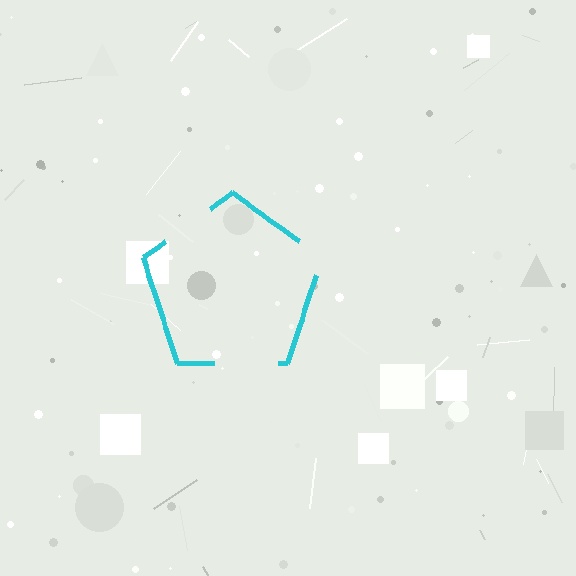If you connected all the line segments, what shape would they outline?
They would outline a pentagon.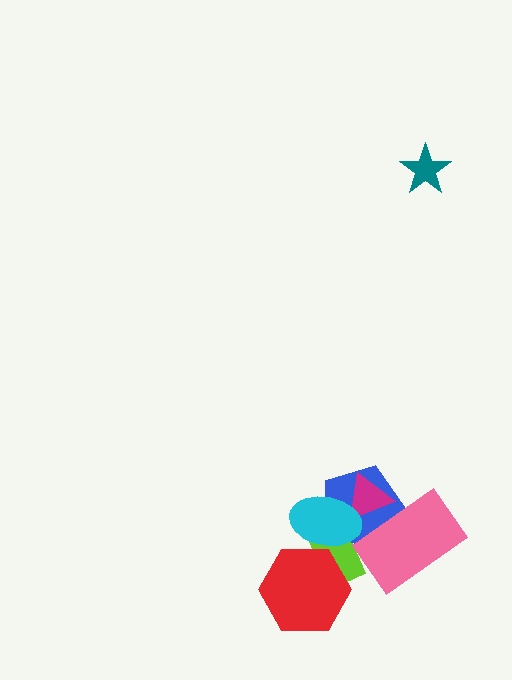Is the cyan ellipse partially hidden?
No, no other shape covers it.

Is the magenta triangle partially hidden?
Yes, it is partially covered by another shape.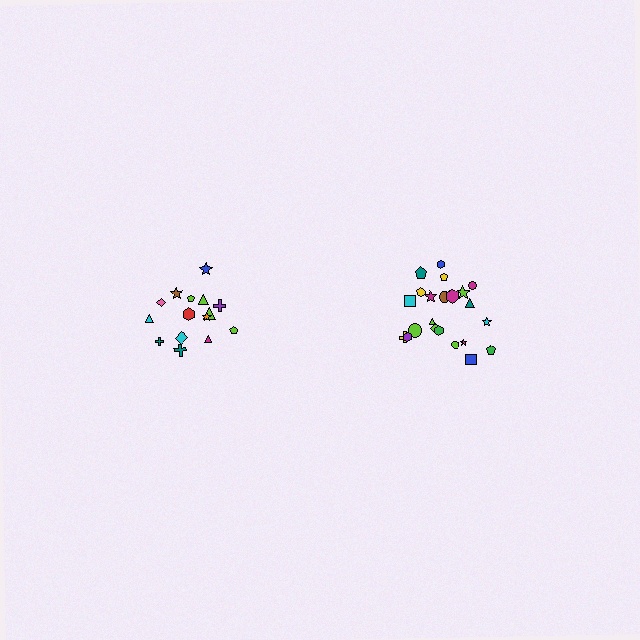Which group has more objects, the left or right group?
The right group.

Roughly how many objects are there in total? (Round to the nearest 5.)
Roughly 35 objects in total.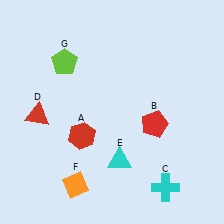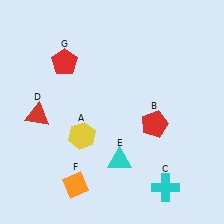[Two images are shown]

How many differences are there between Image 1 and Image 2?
There are 2 differences between the two images.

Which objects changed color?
A changed from red to yellow. G changed from lime to red.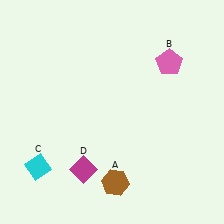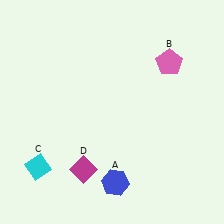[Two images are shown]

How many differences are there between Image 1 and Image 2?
There is 1 difference between the two images.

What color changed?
The hexagon (A) changed from brown in Image 1 to blue in Image 2.